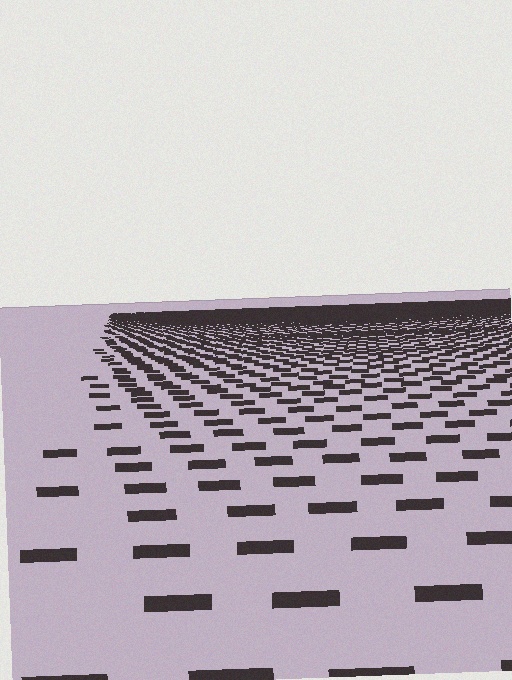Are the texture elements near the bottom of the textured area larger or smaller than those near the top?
Larger. Near the bottom, elements are closer to the viewer and appear at a bigger on-screen size.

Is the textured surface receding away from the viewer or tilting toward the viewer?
The surface is receding away from the viewer. Texture elements get smaller and denser toward the top.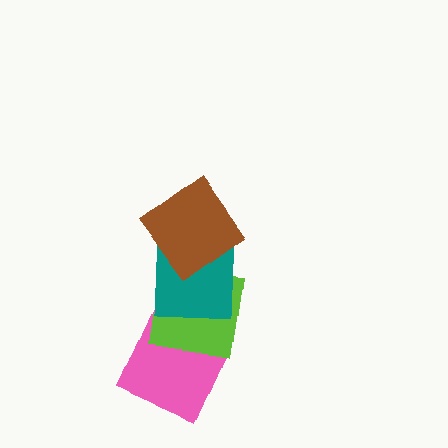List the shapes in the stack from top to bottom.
From top to bottom: the brown diamond, the teal square, the lime square, the pink square.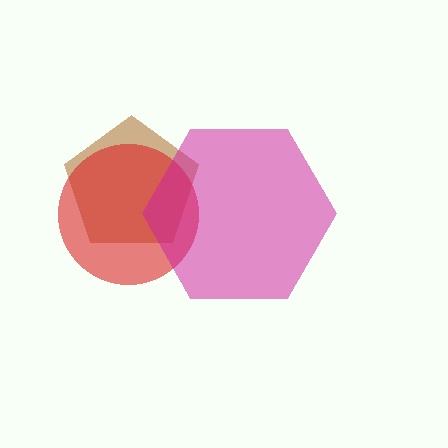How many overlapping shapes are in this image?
There are 3 overlapping shapes in the image.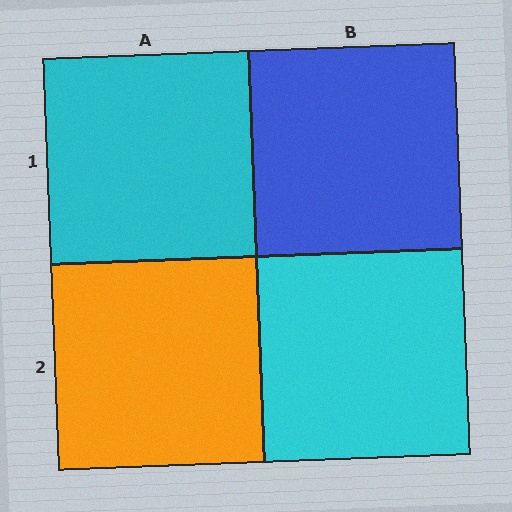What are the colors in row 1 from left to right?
Cyan, blue.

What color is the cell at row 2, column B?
Cyan.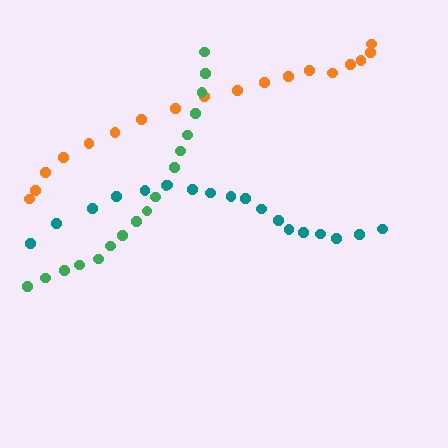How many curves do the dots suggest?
There are 3 distinct paths.